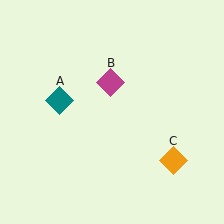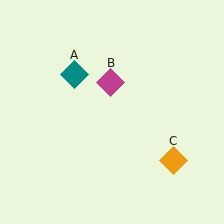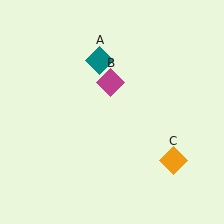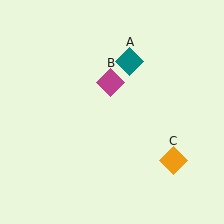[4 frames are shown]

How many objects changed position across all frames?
1 object changed position: teal diamond (object A).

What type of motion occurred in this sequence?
The teal diamond (object A) rotated clockwise around the center of the scene.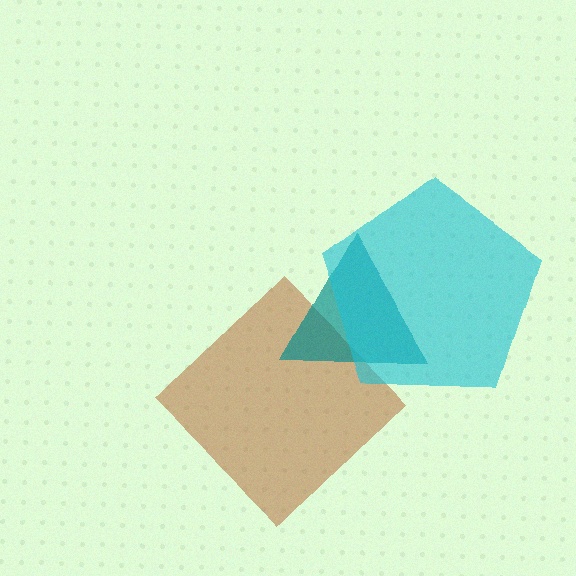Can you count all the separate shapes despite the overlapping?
Yes, there are 3 separate shapes.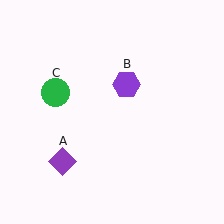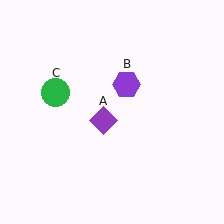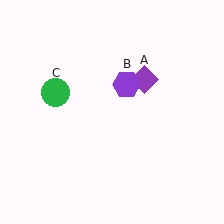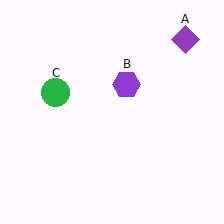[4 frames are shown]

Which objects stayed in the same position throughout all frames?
Purple hexagon (object B) and green circle (object C) remained stationary.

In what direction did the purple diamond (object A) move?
The purple diamond (object A) moved up and to the right.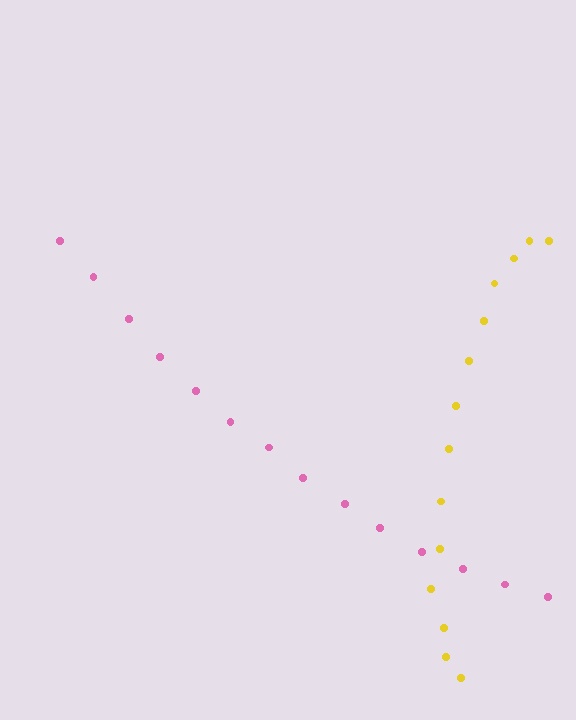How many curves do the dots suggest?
There are 2 distinct paths.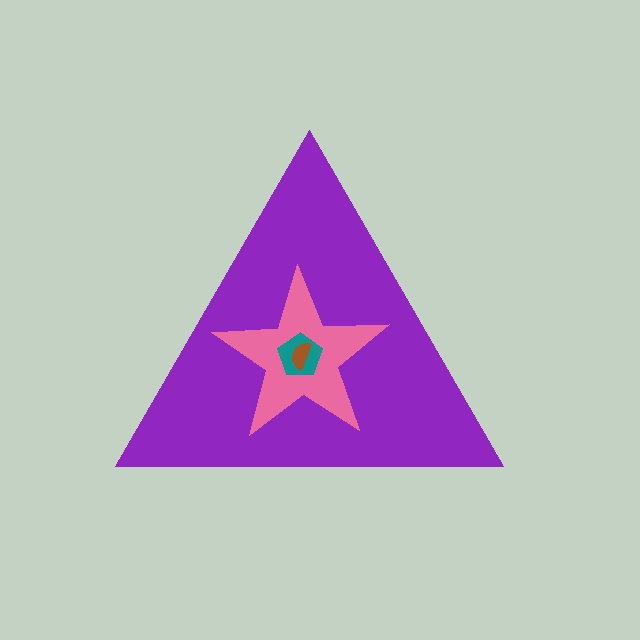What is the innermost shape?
The brown semicircle.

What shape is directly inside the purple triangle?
The pink star.